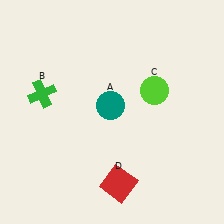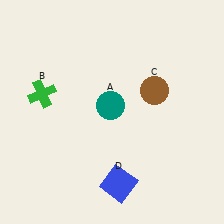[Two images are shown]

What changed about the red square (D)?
In Image 1, D is red. In Image 2, it changed to blue.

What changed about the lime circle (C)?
In Image 1, C is lime. In Image 2, it changed to brown.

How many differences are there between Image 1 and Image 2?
There are 2 differences between the two images.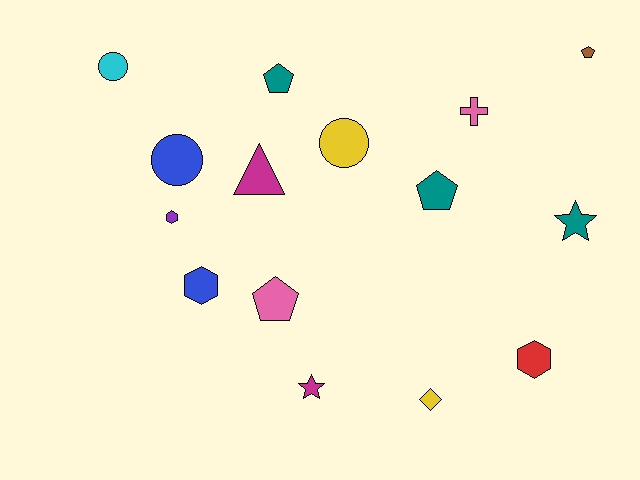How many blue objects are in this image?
There are 2 blue objects.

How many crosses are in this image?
There is 1 cross.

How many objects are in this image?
There are 15 objects.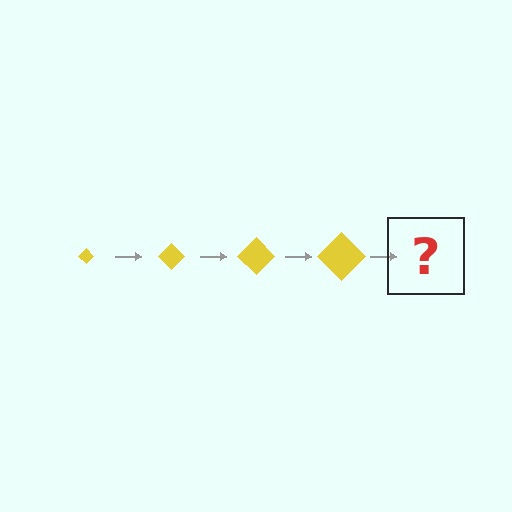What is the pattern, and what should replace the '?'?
The pattern is that the diamond gets progressively larger each step. The '?' should be a yellow diamond, larger than the previous one.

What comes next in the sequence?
The next element should be a yellow diamond, larger than the previous one.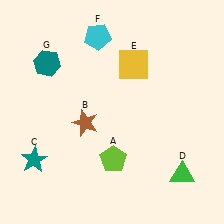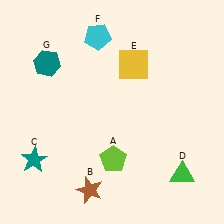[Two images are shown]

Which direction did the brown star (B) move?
The brown star (B) moved down.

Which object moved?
The brown star (B) moved down.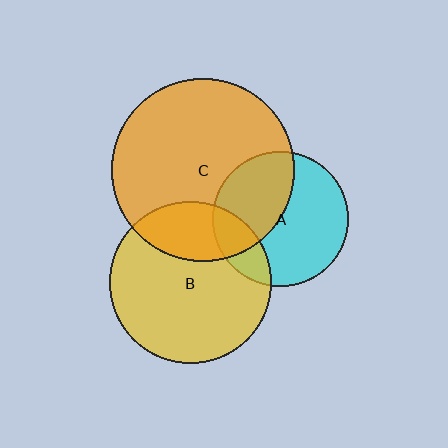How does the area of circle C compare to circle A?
Approximately 1.8 times.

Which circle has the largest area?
Circle C (orange).